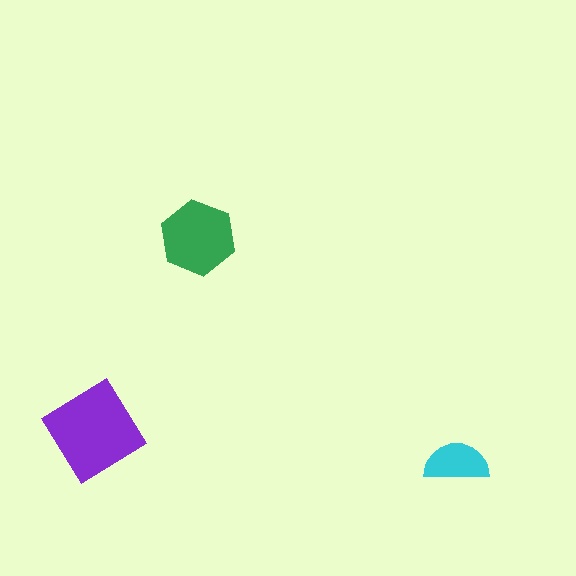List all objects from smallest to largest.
The cyan semicircle, the green hexagon, the purple diamond.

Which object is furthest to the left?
The purple diamond is leftmost.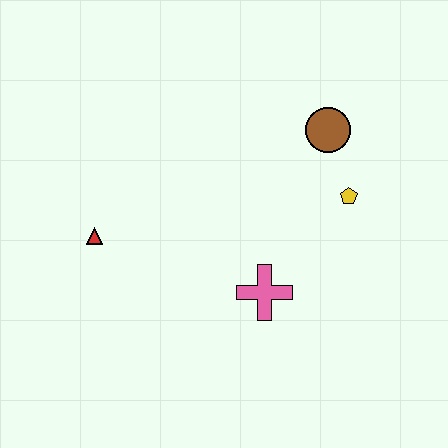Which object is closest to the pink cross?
The yellow pentagon is closest to the pink cross.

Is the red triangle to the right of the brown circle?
No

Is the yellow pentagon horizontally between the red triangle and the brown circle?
No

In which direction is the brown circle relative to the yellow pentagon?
The brown circle is above the yellow pentagon.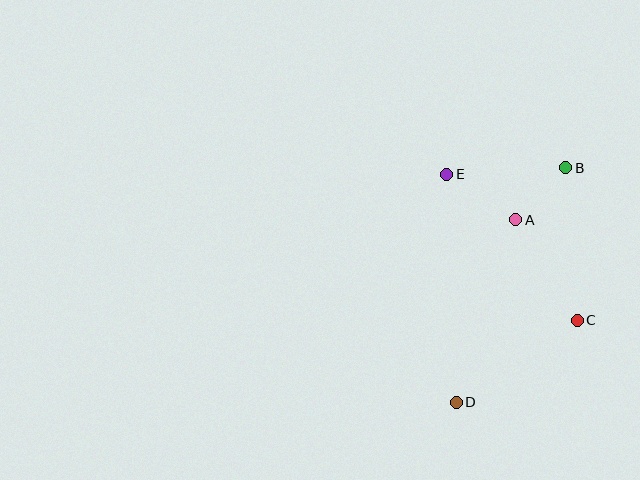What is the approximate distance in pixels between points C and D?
The distance between C and D is approximately 146 pixels.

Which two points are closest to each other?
Points A and B are closest to each other.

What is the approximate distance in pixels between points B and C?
The distance between B and C is approximately 153 pixels.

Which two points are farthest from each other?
Points B and D are farthest from each other.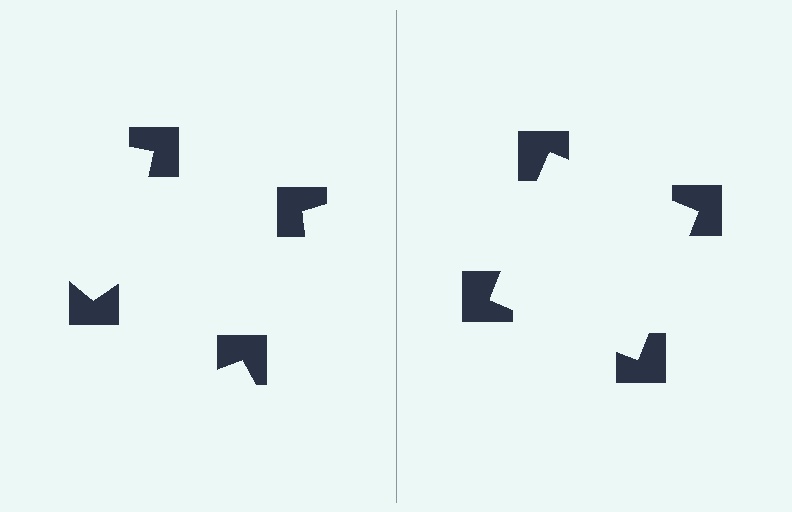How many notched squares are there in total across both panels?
8 — 4 on each side.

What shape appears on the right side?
An illusory square.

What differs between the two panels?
The notched squares are positioned identically on both sides; only the wedge orientations differ. On the right they align to a square; on the left they are misaligned.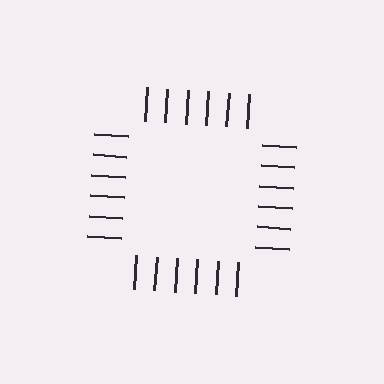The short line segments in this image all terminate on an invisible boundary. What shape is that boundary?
An illusory square — the line segments terminate on its edges but no continuous stroke is drawn.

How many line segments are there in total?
24 — 6 along each of the 4 edges.